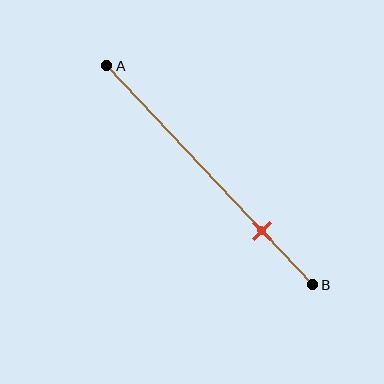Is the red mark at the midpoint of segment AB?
No, the mark is at about 75% from A, not at the 50% midpoint.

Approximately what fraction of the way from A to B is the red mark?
The red mark is approximately 75% of the way from A to B.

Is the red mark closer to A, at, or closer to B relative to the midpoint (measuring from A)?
The red mark is closer to point B than the midpoint of segment AB.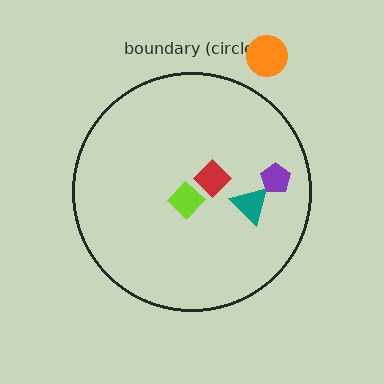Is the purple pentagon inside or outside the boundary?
Inside.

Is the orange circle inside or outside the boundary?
Outside.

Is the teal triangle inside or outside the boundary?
Inside.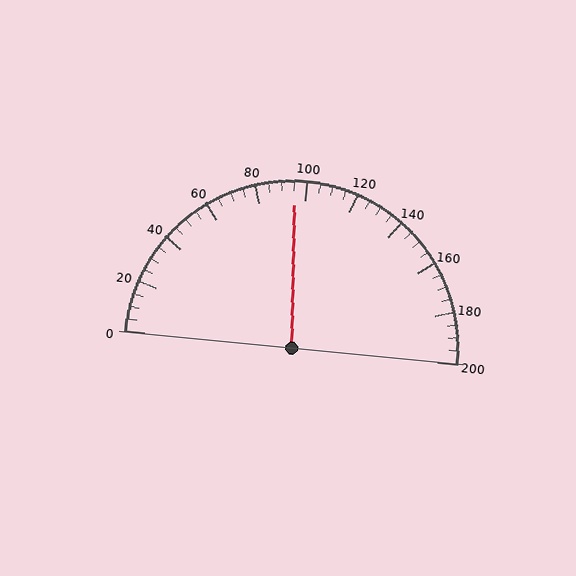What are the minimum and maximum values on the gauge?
The gauge ranges from 0 to 200.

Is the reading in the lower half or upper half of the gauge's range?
The reading is in the lower half of the range (0 to 200).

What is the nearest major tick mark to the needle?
The nearest major tick mark is 100.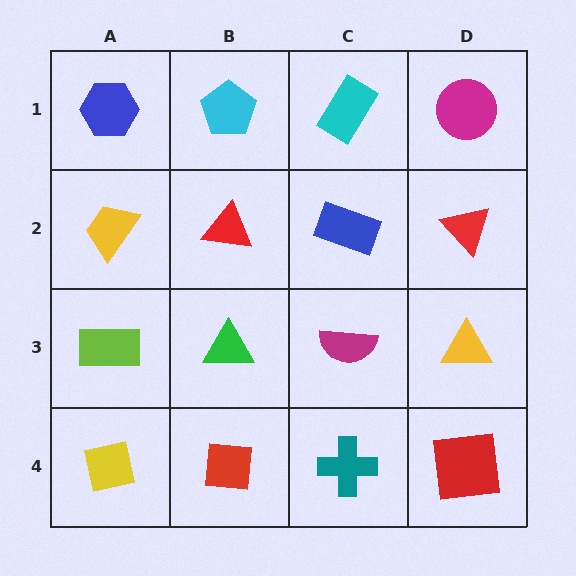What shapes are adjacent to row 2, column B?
A cyan pentagon (row 1, column B), a green triangle (row 3, column B), a yellow trapezoid (row 2, column A), a blue rectangle (row 2, column C).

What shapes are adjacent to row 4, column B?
A green triangle (row 3, column B), a yellow square (row 4, column A), a teal cross (row 4, column C).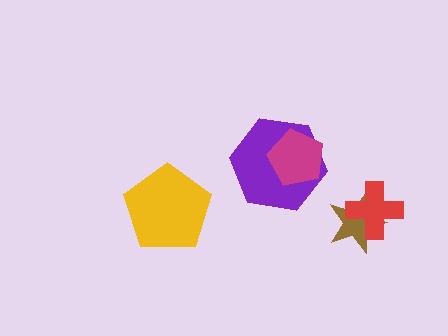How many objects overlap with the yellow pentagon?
0 objects overlap with the yellow pentagon.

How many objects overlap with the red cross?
1 object overlaps with the red cross.